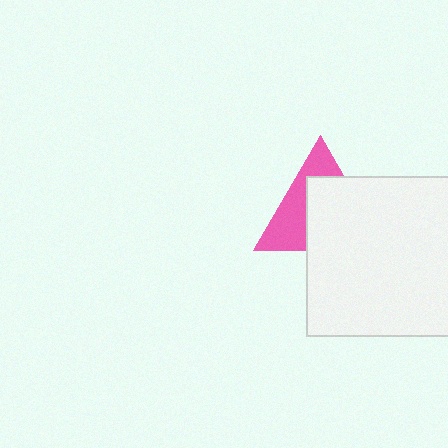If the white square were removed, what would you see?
You would see the complete pink triangle.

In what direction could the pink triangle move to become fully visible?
The pink triangle could move toward the upper-left. That would shift it out from behind the white square entirely.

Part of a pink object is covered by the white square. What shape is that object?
It is a triangle.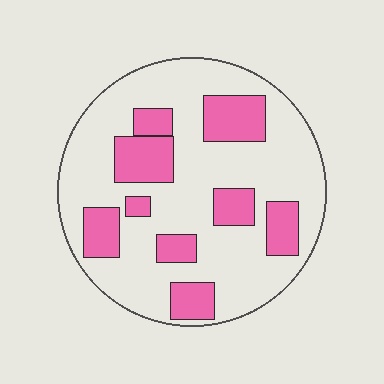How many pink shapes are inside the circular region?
9.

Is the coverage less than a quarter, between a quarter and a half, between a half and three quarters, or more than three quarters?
Between a quarter and a half.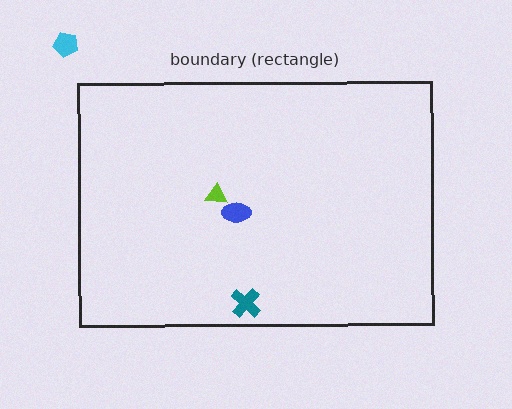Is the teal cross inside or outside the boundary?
Inside.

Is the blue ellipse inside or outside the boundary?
Inside.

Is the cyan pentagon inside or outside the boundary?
Outside.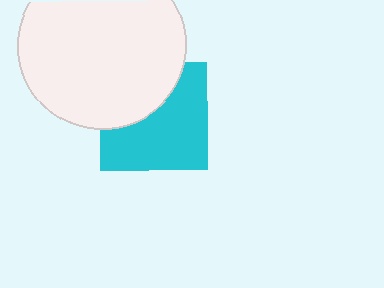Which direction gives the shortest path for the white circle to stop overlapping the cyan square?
Moving up gives the shortest separation.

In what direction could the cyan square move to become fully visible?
The cyan square could move down. That would shift it out from behind the white circle entirely.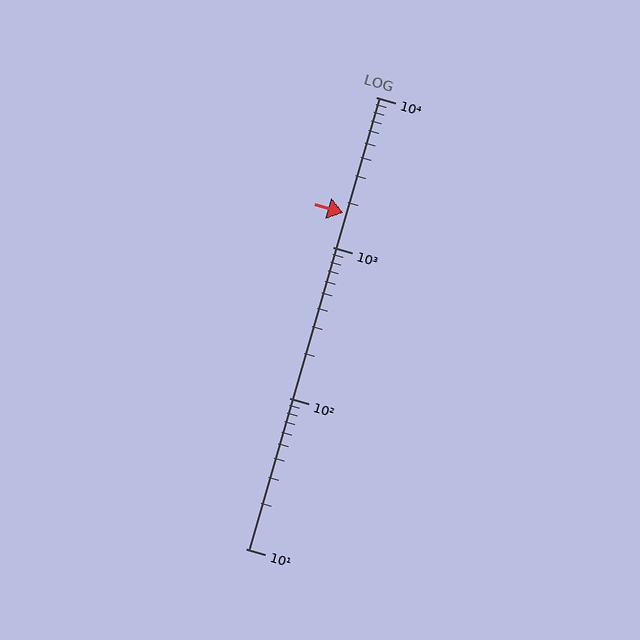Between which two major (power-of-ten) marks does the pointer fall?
The pointer is between 1000 and 10000.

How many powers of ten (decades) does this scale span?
The scale spans 3 decades, from 10 to 10000.